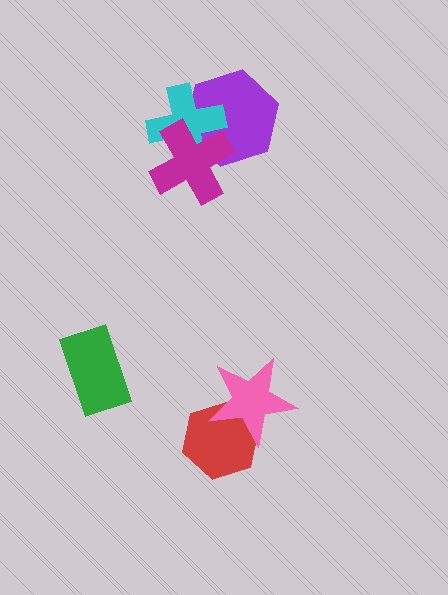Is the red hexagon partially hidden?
Yes, it is partially covered by another shape.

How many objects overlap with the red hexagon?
1 object overlaps with the red hexagon.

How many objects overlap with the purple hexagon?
2 objects overlap with the purple hexagon.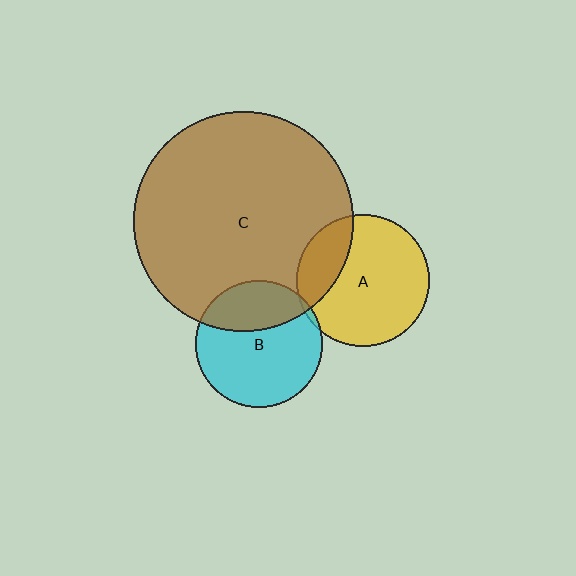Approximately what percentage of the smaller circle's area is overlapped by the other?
Approximately 5%.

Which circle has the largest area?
Circle C (brown).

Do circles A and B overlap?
Yes.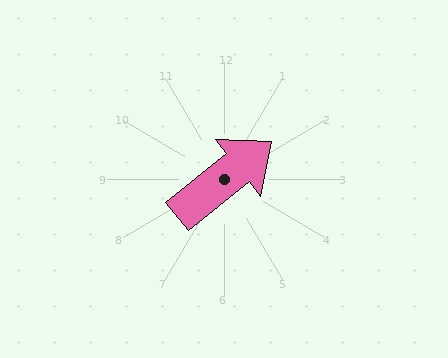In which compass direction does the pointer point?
Northeast.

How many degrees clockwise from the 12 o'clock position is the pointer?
Approximately 52 degrees.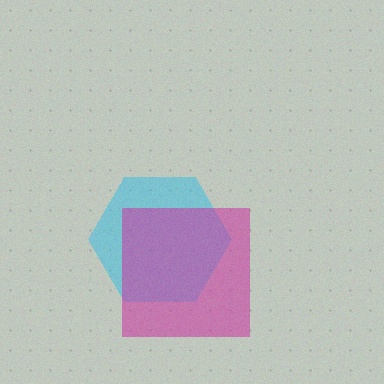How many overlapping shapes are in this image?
There are 2 overlapping shapes in the image.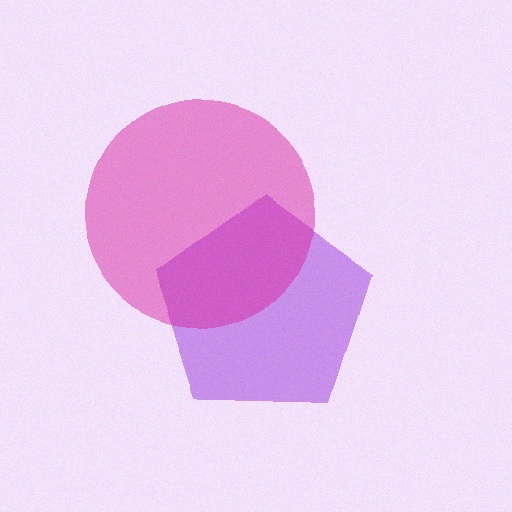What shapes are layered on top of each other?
The layered shapes are: a purple pentagon, a magenta circle.